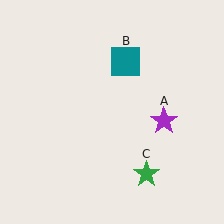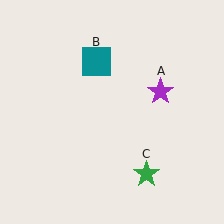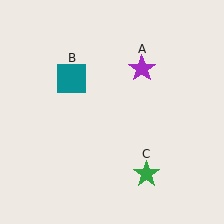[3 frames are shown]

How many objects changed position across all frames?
2 objects changed position: purple star (object A), teal square (object B).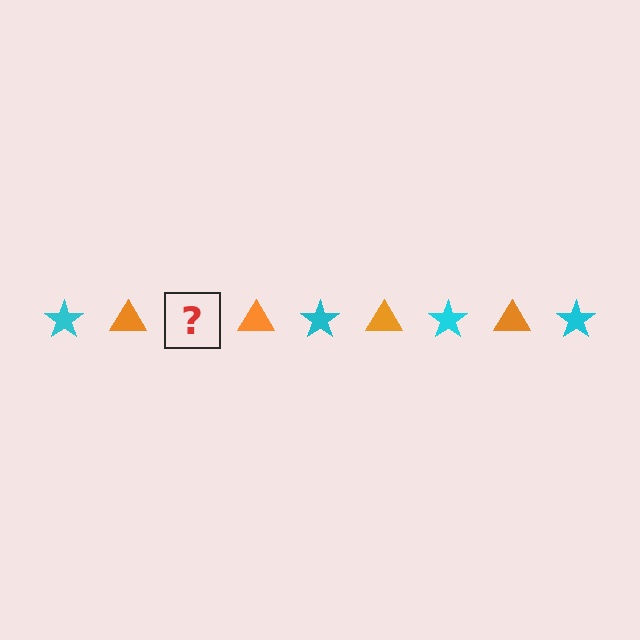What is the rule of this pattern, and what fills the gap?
The rule is that the pattern alternates between cyan star and orange triangle. The gap should be filled with a cyan star.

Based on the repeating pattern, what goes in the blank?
The blank should be a cyan star.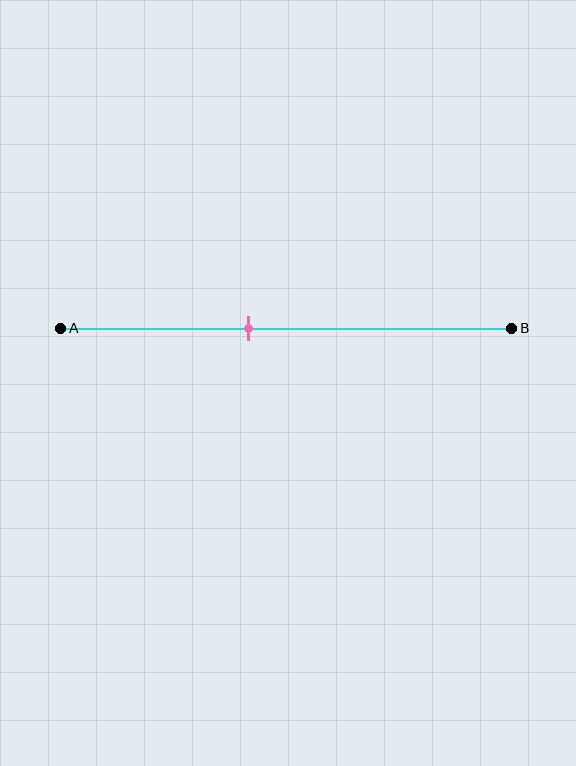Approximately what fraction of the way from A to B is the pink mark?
The pink mark is approximately 40% of the way from A to B.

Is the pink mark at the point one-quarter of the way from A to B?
No, the mark is at about 40% from A, not at the 25% one-quarter point.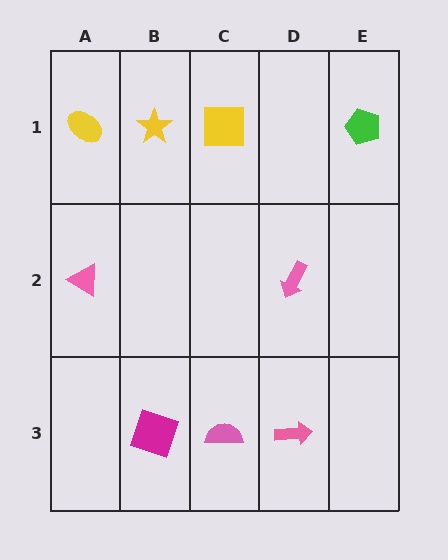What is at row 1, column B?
A yellow star.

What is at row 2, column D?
A pink arrow.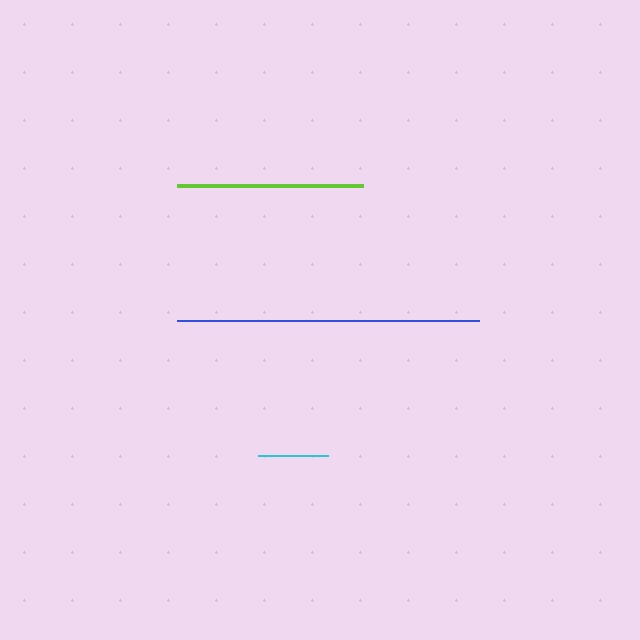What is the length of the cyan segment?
The cyan segment is approximately 70 pixels long.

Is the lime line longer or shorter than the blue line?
The blue line is longer than the lime line.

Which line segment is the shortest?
The cyan line is the shortest at approximately 70 pixels.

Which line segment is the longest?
The blue line is the longest at approximately 302 pixels.